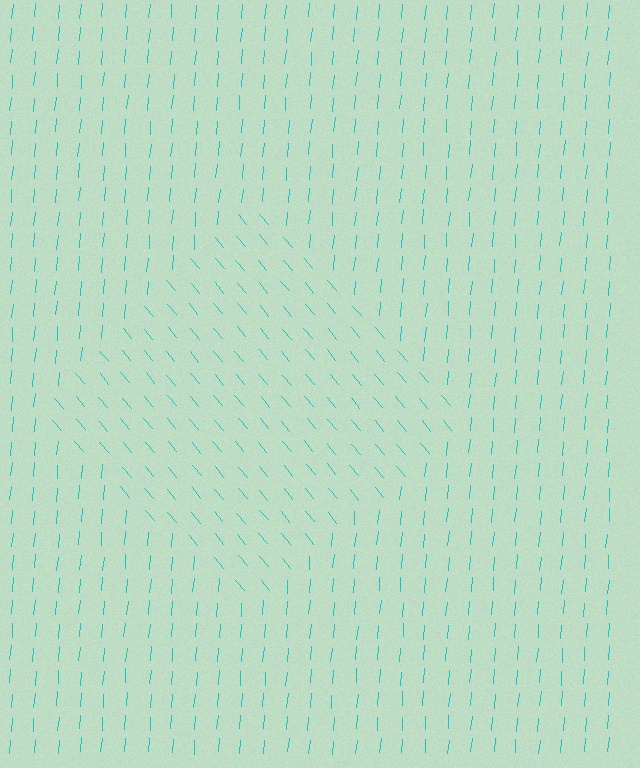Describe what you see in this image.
The image is filled with small cyan line segments. A diamond region in the image has lines oriented differently from the surrounding lines, creating a visible texture boundary.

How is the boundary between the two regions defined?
The boundary is defined purely by a change in line orientation (approximately 45 degrees difference). All lines are the same color and thickness.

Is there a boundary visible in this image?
Yes, there is a texture boundary formed by a change in line orientation.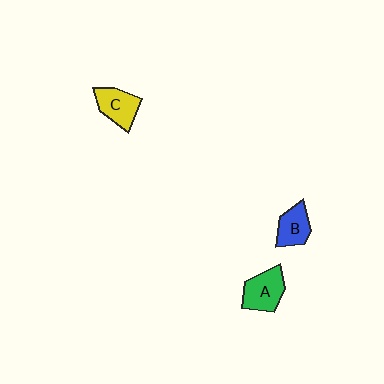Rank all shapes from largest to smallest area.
From largest to smallest: A (green), C (yellow), B (blue).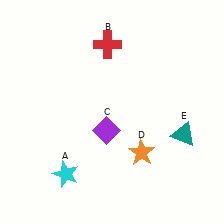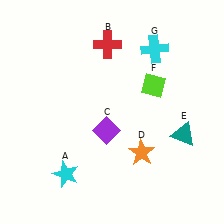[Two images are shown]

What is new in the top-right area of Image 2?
A lime diamond (F) was added in the top-right area of Image 2.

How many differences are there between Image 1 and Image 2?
There are 2 differences between the two images.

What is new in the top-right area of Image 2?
A cyan cross (G) was added in the top-right area of Image 2.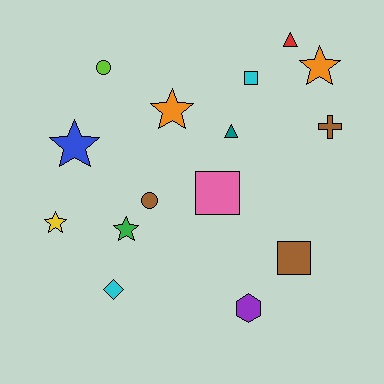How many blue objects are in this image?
There is 1 blue object.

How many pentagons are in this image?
There are no pentagons.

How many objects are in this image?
There are 15 objects.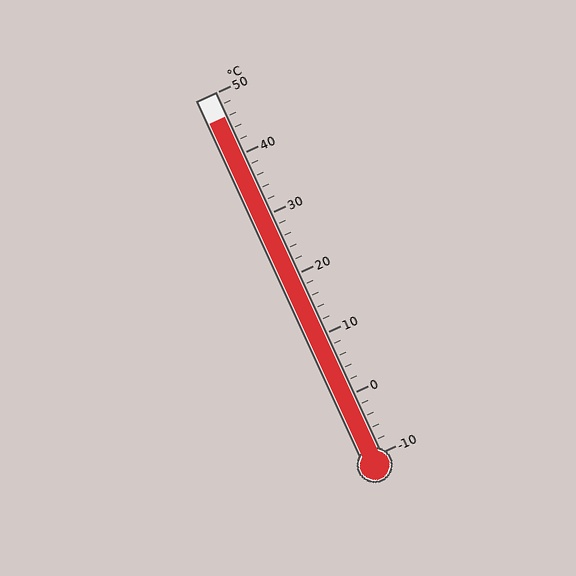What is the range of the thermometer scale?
The thermometer scale ranges from -10°C to 50°C.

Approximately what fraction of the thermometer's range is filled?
The thermometer is filled to approximately 95% of its range.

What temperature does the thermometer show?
The thermometer shows approximately 46°C.